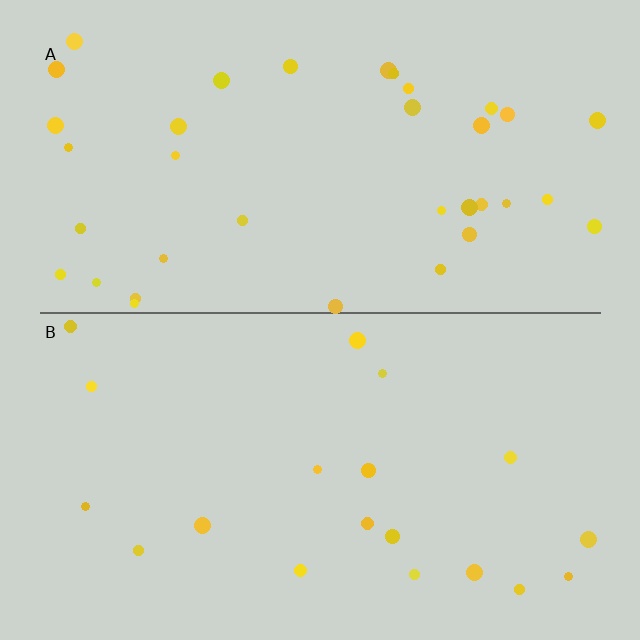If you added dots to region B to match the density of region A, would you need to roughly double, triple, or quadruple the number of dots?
Approximately double.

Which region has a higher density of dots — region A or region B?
A (the top).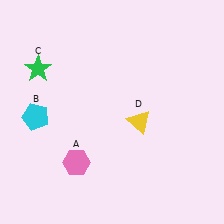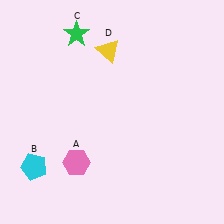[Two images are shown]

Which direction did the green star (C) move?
The green star (C) moved right.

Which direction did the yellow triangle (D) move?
The yellow triangle (D) moved up.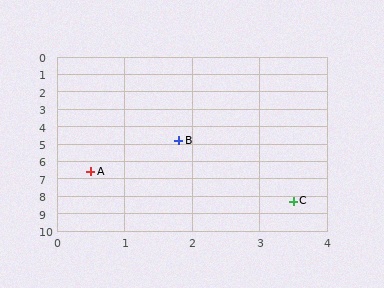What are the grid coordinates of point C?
Point C is at approximately (3.5, 8.3).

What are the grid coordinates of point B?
Point B is at approximately (1.8, 4.8).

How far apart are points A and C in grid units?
Points A and C are about 3.4 grid units apart.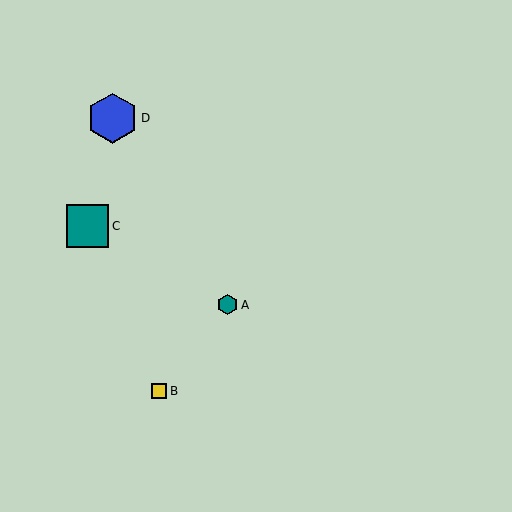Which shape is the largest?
The blue hexagon (labeled D) is the largest.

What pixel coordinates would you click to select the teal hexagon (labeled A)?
Click at (228, 305) to select the teal hexagon A.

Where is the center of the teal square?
The center of the teal square is at (88, 226).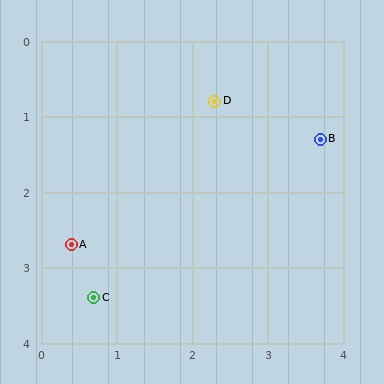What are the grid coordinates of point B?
Point B is at approximately (3.7, 1.3).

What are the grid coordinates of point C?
Point C is at approximately (0.7, 3.4).